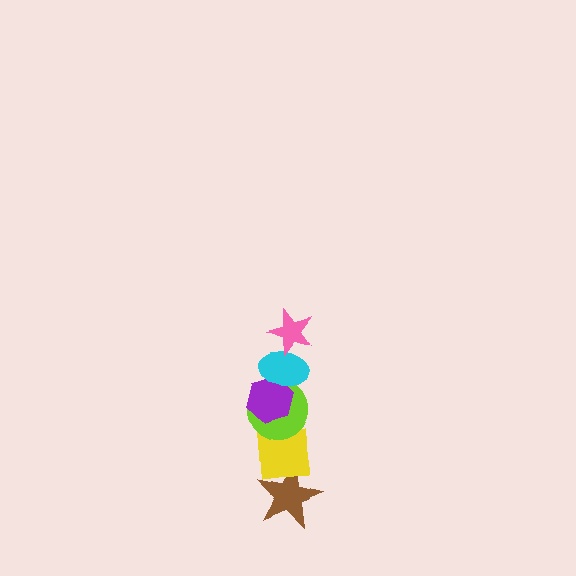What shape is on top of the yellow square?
The lime circle is on top of the yellow square.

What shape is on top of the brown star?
The yellow square is on top of the brown star.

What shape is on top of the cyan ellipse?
The pink star is on top of the cyan ellipse.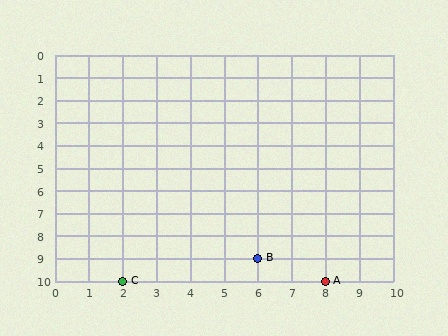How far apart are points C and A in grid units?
Points C and A are 6 columns apart.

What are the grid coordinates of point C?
Point C is at grid coordinates (2, 10).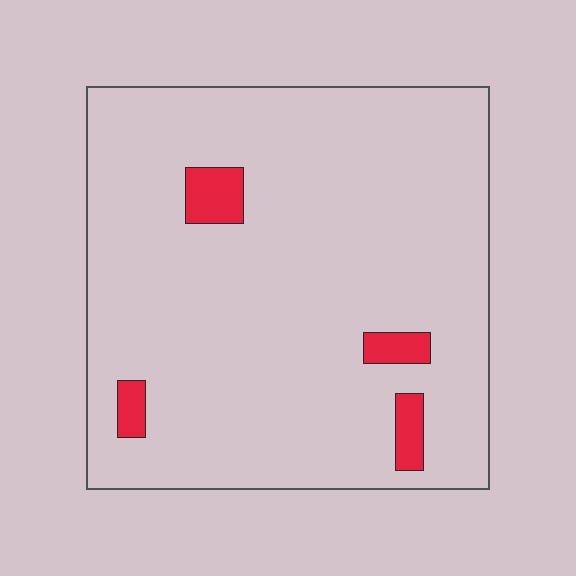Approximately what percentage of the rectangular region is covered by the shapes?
Approximately 5%.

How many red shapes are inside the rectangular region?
4.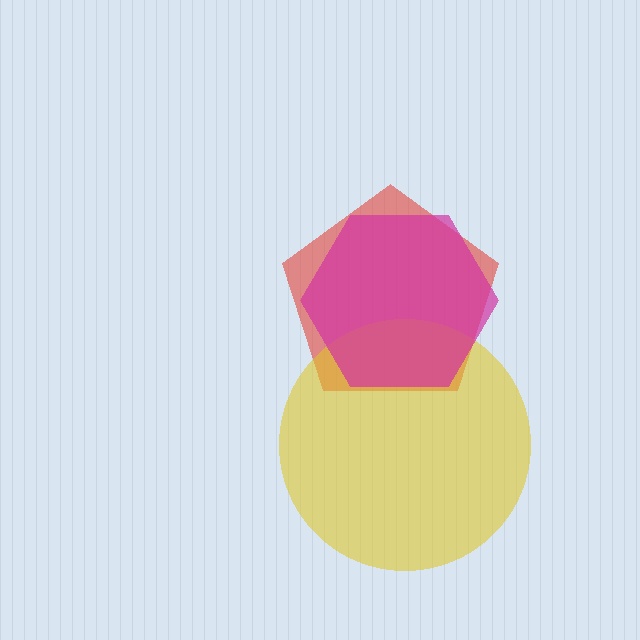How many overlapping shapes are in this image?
There are 3 overlapping shapes in the image.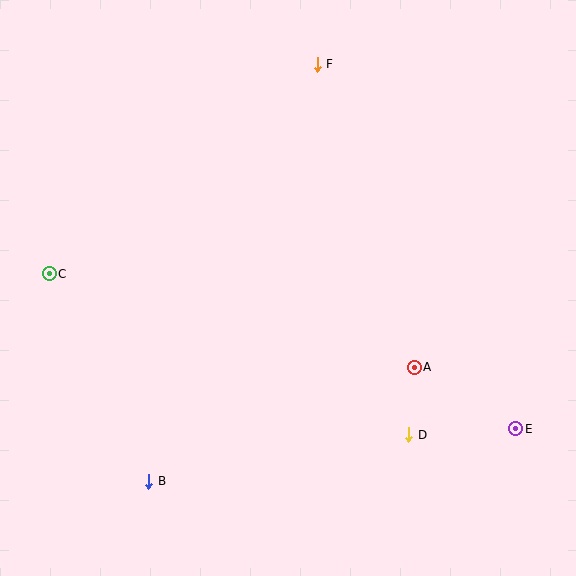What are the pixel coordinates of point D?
Point D is at (409, 435).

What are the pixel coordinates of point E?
Point E is at (516, 429).